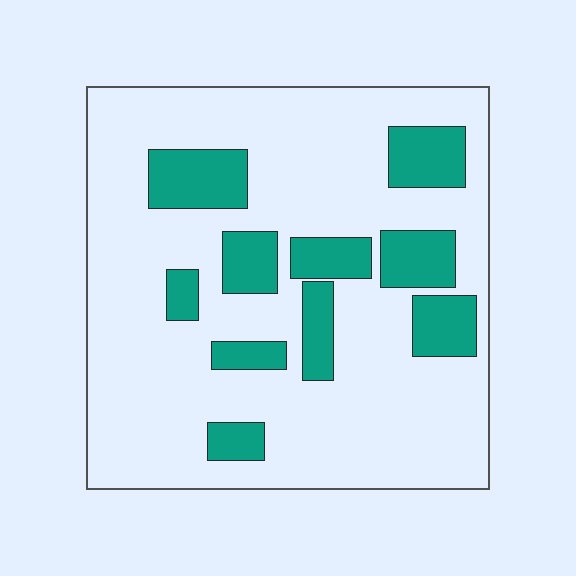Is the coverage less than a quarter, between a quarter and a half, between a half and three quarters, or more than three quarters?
Less than a quarter.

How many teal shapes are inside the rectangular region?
10.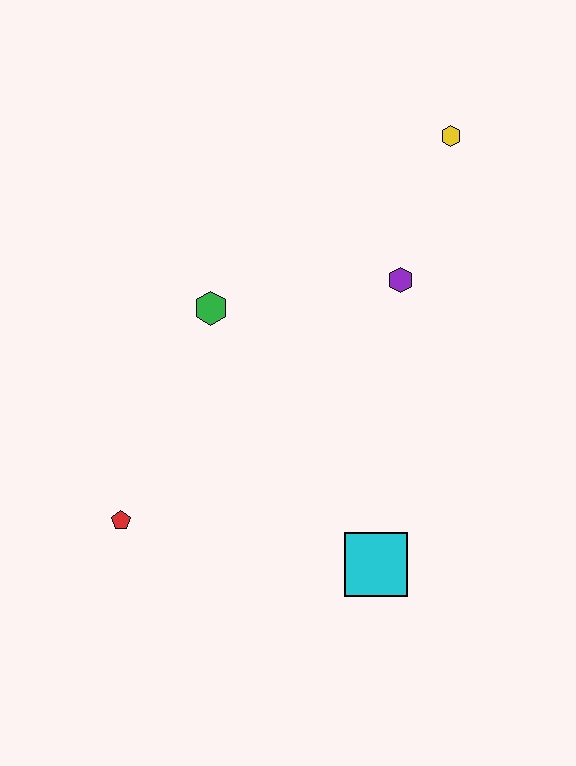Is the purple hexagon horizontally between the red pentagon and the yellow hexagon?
Yes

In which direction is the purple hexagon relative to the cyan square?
The purple hexagon is above the cyan square.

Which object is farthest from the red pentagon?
The yellow hexagon is farthest from the red pentagon.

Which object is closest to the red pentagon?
The green hexagon is closest to the red pentagon.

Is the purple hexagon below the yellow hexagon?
Yes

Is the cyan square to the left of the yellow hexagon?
Yes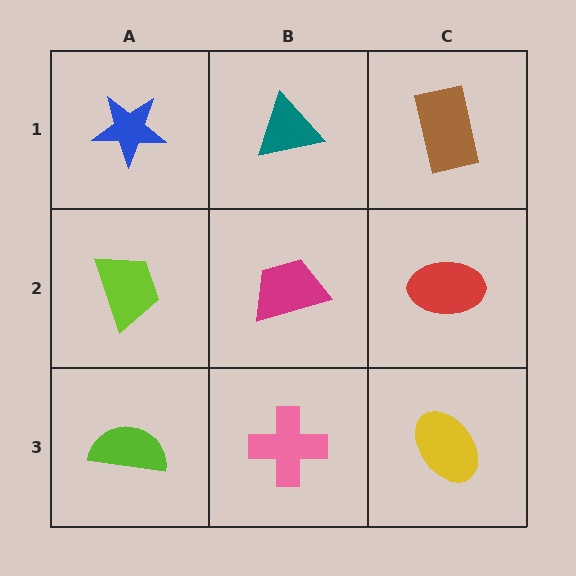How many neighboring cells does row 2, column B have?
4.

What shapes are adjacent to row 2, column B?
A teal triangle (row 1, column B), a pink cross (row 3, column B), a lime trapezoid (row 2, column A), a red ellipse (row 2, column C).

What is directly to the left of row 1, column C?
A teal triangle.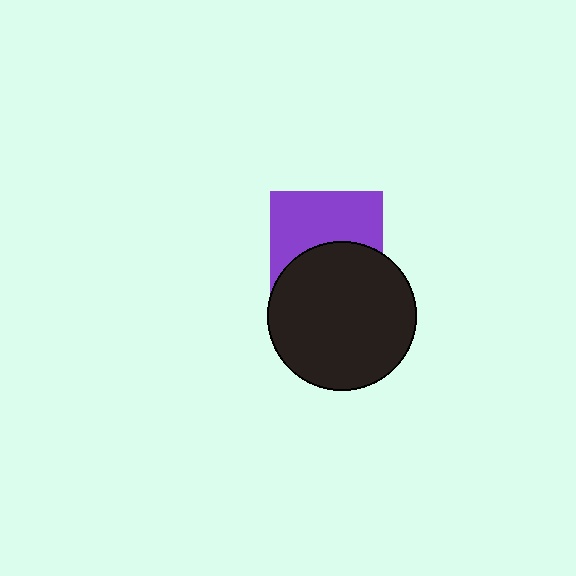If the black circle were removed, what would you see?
You would see the complete purple square.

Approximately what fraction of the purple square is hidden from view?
Roughly 46% of the purple square is hidden behind the black circle.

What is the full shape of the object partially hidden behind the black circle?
The partially hidden object is a purple square.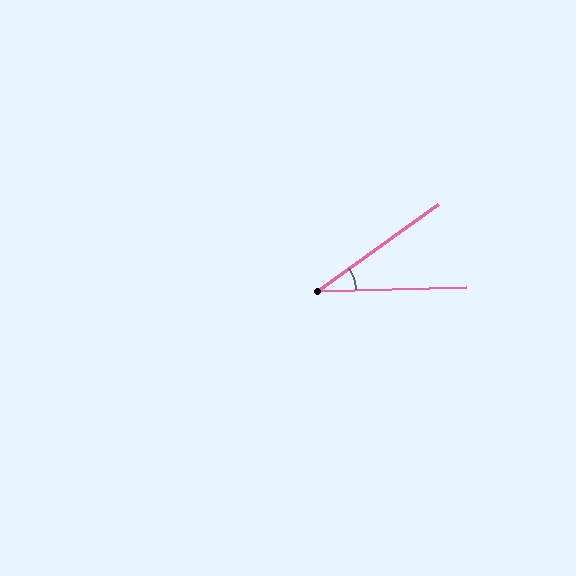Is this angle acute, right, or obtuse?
It is acute.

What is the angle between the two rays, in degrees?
Approximately 34 degrees.